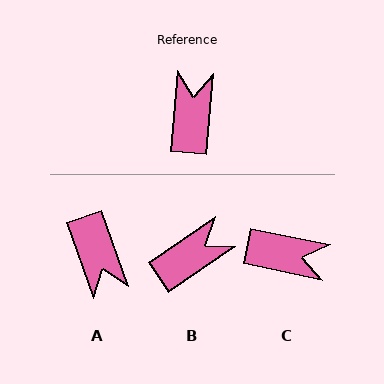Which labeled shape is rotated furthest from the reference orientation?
A, about 155 degrees away.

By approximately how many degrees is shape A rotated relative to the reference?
Approximately 155 degrees clockwise.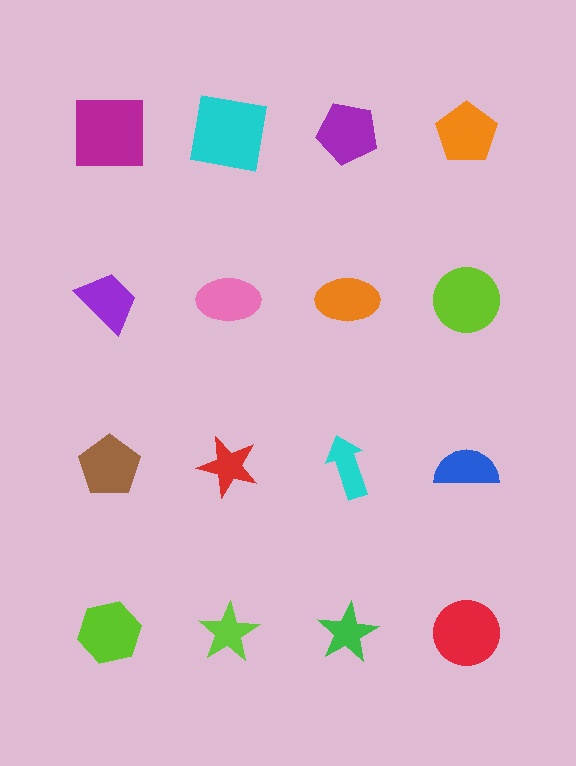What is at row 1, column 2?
A cyan square.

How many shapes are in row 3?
4 shapes.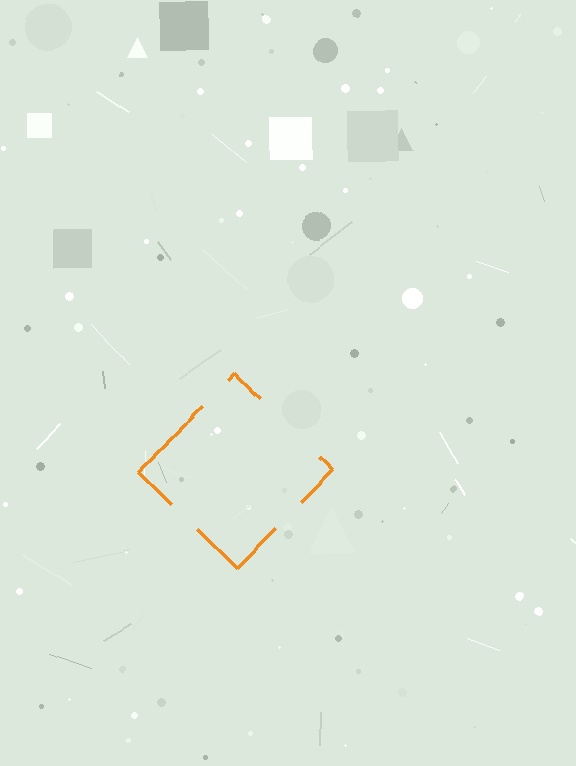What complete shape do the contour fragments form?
The contour fragments form a diamond.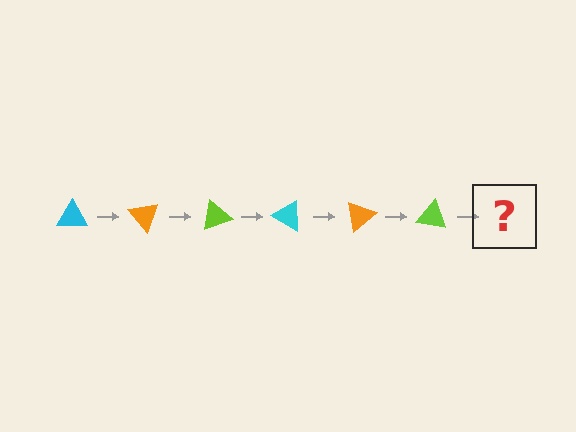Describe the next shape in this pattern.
It should be a cyan triangle, rotated 300 degrees from the start.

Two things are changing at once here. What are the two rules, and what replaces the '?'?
The two rules are that it rotates 50 degrees each step and the color cycles through cyan, orange, and lime. The '?' should be a cyan triangle, rotated 300 degrees from the start.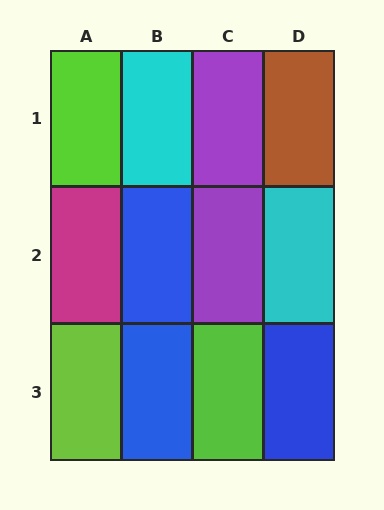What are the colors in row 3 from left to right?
Lime, blue, lime, blue.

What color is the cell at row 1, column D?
Brown.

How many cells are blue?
3 cells are blue.